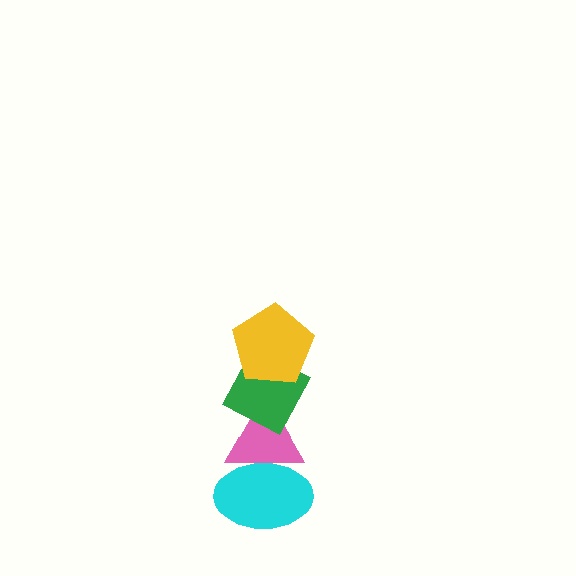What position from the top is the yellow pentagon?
The yellow pentagon is 1st from the top.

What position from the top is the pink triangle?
The pink triangle is 3rd from the top.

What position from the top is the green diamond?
The green diamond is 2nd from the top.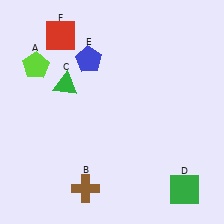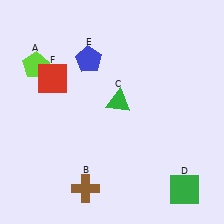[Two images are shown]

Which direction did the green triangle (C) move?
The green triangle (C) moved right.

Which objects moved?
The objects that moved are: the green triangle (C), the red square (F).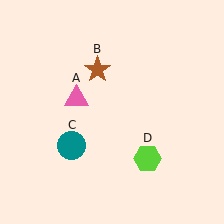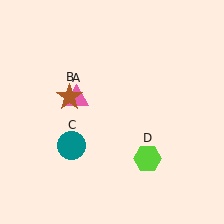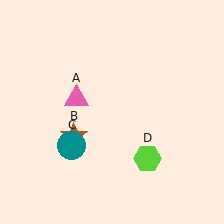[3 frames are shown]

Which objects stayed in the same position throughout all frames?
Pink triangle (object A) and teal circle (object C) and lime hexagon (object D) remained stationary.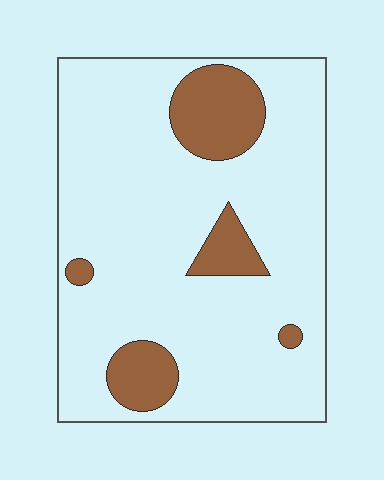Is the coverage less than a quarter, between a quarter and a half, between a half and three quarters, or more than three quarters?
Less than a quarter.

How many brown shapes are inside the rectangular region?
5.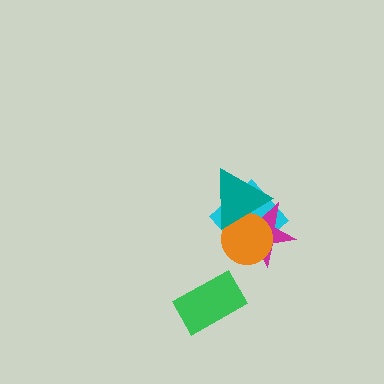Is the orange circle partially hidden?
Yes, it is partially covered by another shape.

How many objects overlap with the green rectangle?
0 objects overlap with the green rectangle.